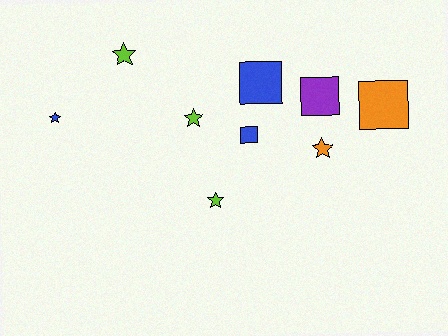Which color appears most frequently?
Lime, with 3 objects.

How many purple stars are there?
There are no purple stars.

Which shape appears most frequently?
Star, with 5 objects.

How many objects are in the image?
There are 9 objects.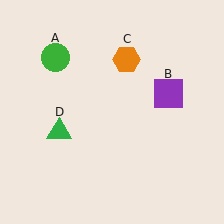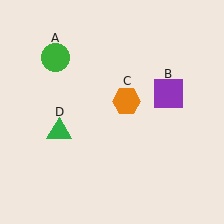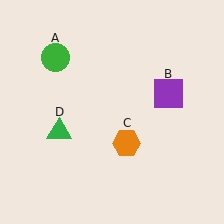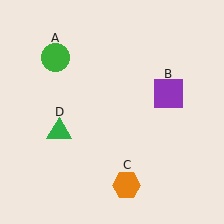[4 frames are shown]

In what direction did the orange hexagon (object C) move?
The orange hexagon (object C) moved down.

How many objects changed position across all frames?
1 object changed position: orange hexagon (object C).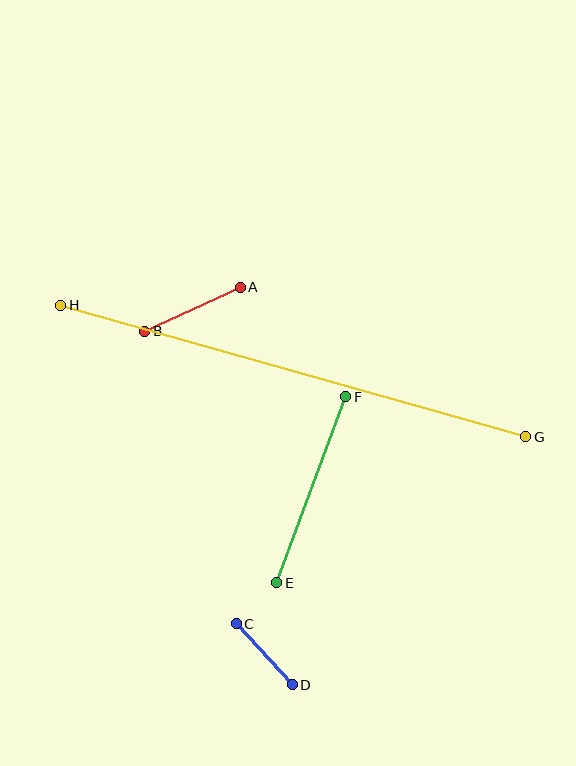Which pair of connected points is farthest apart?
Points G and H are farthest apart.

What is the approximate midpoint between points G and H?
The midpoint is at approximately (293, 371) pixels.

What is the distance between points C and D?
The distance is approximately 83 pixels.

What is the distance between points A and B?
The distance is approximately 105 pixels.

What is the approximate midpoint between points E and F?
The midpoint is at approximately (311, 490) pixels.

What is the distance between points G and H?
The distance is approximately 483 pixels.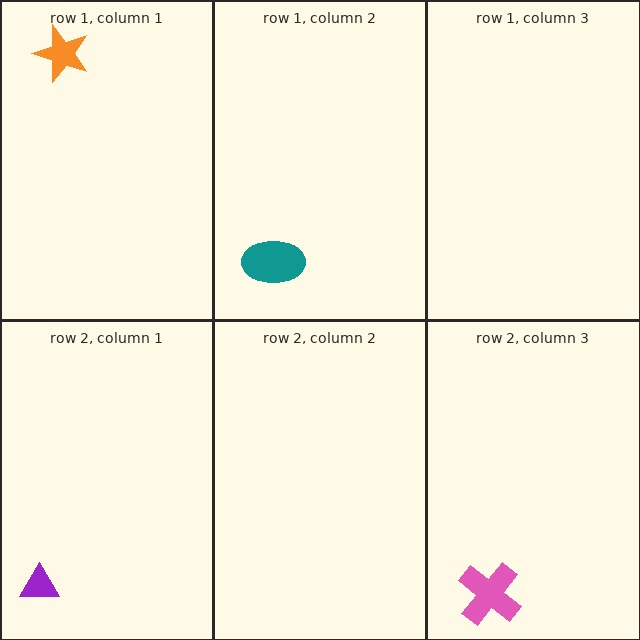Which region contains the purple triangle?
The row 2, column 1 region.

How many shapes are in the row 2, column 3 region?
1.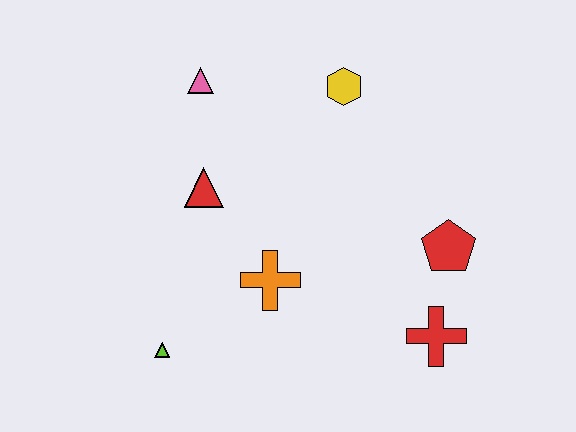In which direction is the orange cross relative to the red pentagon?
The orange cross is to the left of the red pentagon.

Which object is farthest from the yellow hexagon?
The lime triangle is farthest from the yellow hexagon.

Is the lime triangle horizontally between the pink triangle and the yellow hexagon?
No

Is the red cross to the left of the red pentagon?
Yes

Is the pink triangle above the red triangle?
Yes